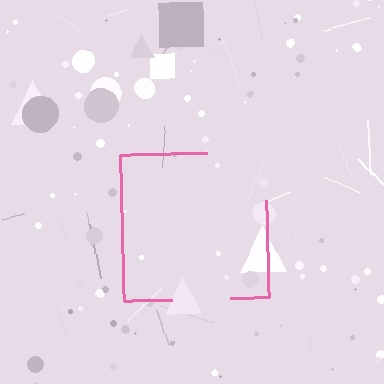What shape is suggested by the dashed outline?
The dashed outline suggests a square.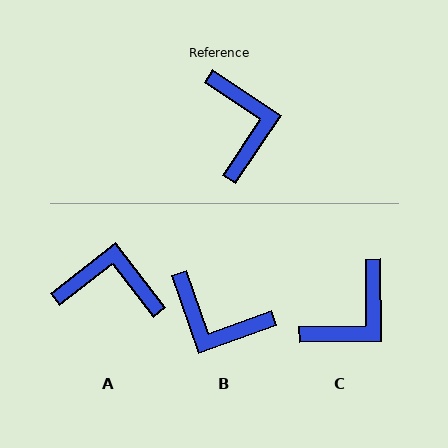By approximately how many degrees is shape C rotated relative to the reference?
Approximately 55 degrees clockwise.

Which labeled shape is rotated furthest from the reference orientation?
B, about 126 degrees away.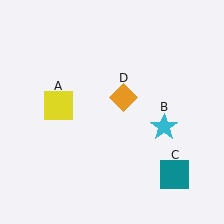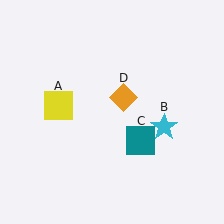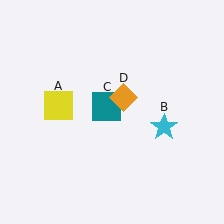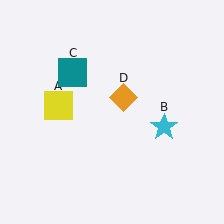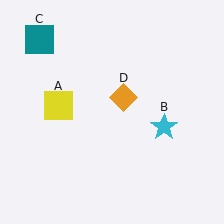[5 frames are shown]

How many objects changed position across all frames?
1 object changed position: teal square (object C).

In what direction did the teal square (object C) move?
The teal square (object C) moved up and to the left.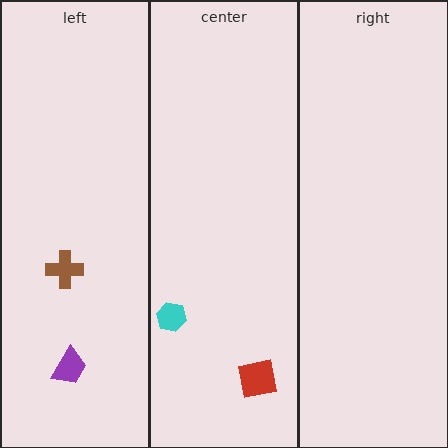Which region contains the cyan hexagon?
The center region.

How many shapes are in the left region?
2.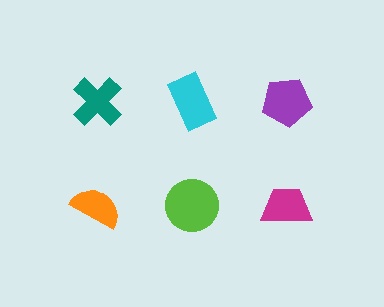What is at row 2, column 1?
An orange semicircle.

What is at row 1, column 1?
A teal cross.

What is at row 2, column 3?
A magenta trapezoid.